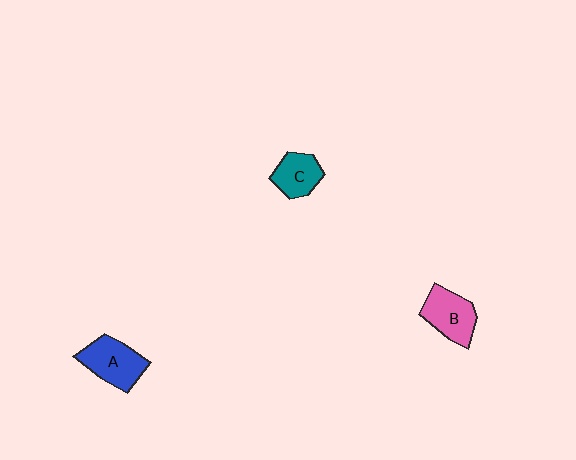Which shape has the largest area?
Shape A (blue).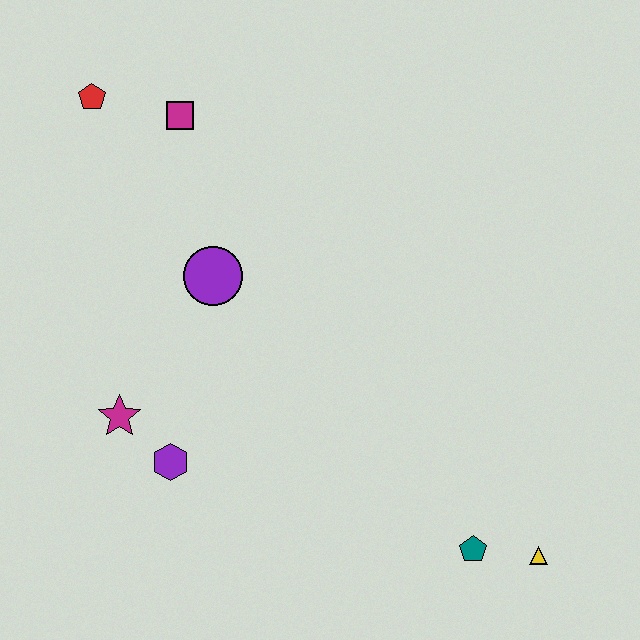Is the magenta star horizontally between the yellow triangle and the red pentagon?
Yes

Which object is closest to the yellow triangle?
The teal pentagon is closest to the yellow triangle.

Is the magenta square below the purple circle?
No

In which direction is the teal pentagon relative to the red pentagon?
The teal pentagon is below the red pentagon.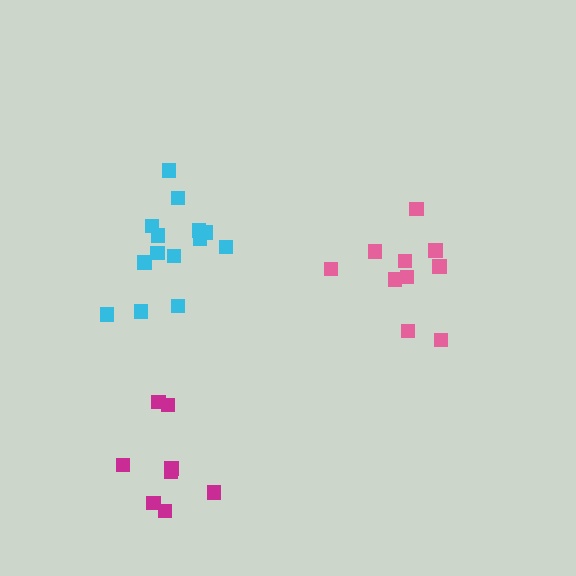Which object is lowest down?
The magenta cluster is bottommost.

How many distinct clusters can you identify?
There are 3 distinct clusters.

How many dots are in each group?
Group 1: 8 dots, Group 2: 14 dots, Group 3: 10 dots (32 total).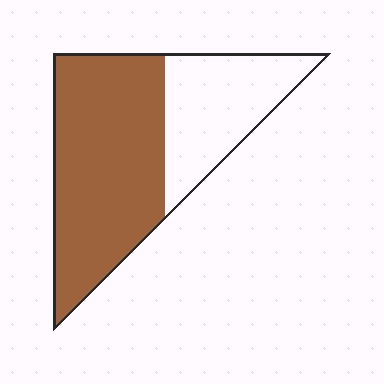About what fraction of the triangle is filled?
About five eighths (5/8).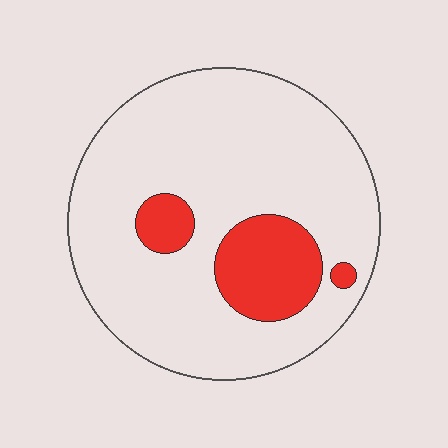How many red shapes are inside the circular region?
3.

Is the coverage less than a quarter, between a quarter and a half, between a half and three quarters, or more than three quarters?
Less than a quarter.